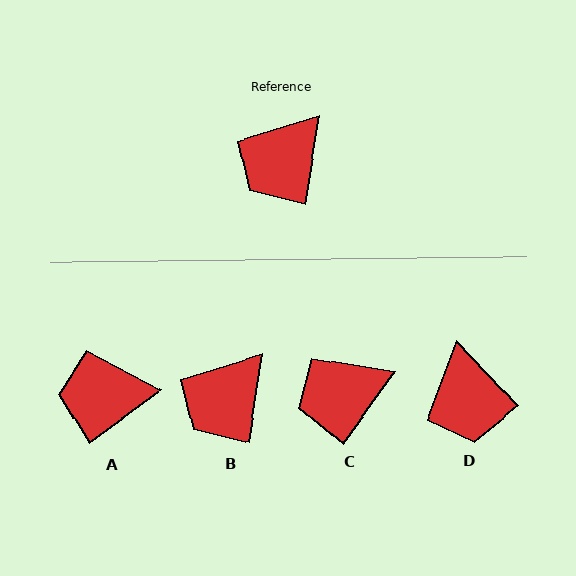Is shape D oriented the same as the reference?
No, it is off by about 52 degrees.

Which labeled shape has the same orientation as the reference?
B.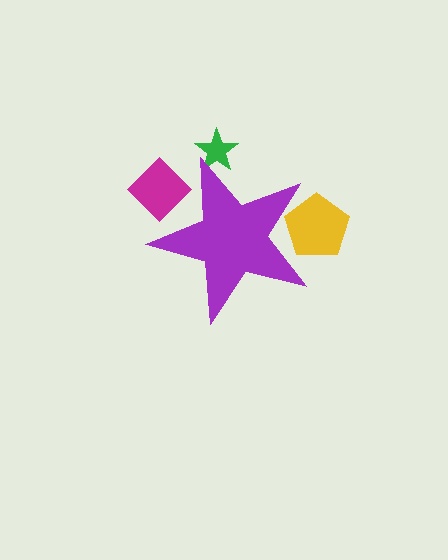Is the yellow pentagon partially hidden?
Yes, the yellow pentagon is partially hidden behind the purple star.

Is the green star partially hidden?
Yes, the green star is partially hidden behind the purple star.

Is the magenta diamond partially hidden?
Yes, the magenta diamond is partially hidden behind the purple star.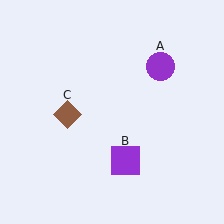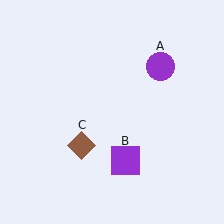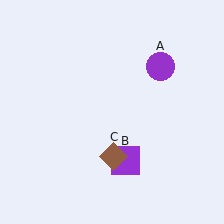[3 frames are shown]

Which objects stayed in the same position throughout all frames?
Purple circle (object A) and purple square (object B) remained stationary.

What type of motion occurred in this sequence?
The brown diamond (object C) rotated counterclockwise around the center of the scene.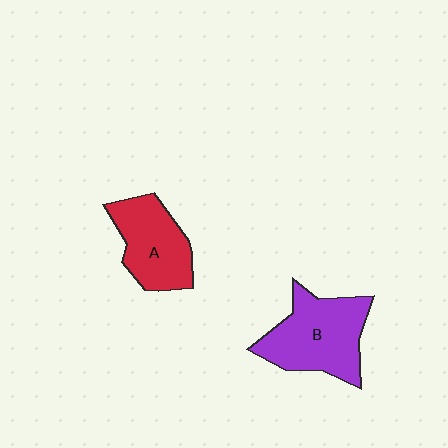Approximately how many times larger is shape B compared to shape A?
Approximately 1.3 times.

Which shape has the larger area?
Shape B (purple).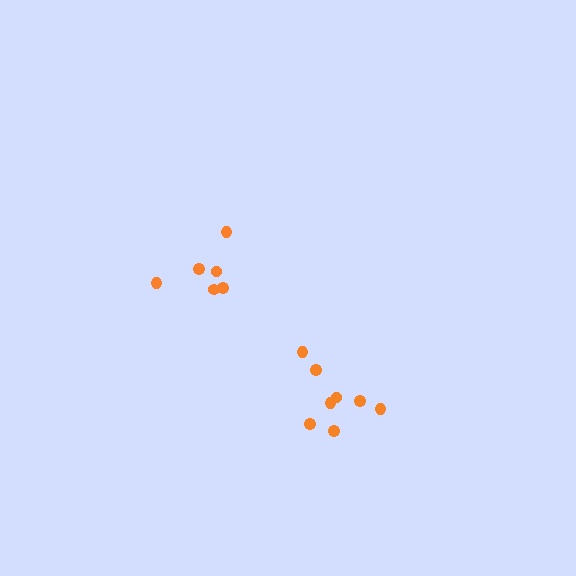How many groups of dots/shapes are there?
There are 2 groups.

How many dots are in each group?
Group 1: 8 dots, Group 2: 6 dots (14 total).